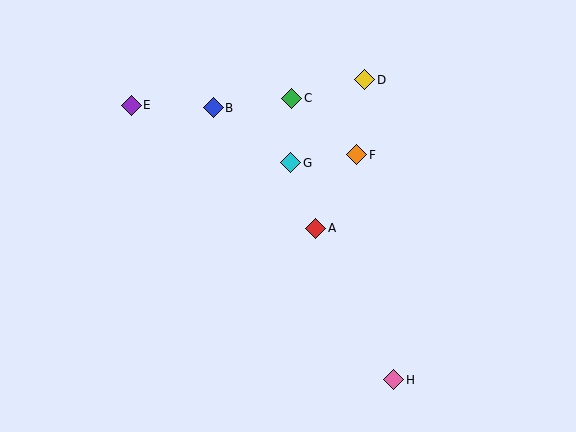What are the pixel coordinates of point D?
Point D is at (365, 80).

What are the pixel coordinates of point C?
Point C is at (292, 98).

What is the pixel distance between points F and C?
The distance between F and C is 86 pixels.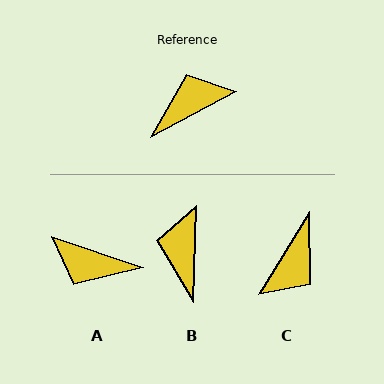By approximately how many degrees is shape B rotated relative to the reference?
Approximately 60 degrees counter-clockwise.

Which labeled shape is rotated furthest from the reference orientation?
C, about 149 degrees away.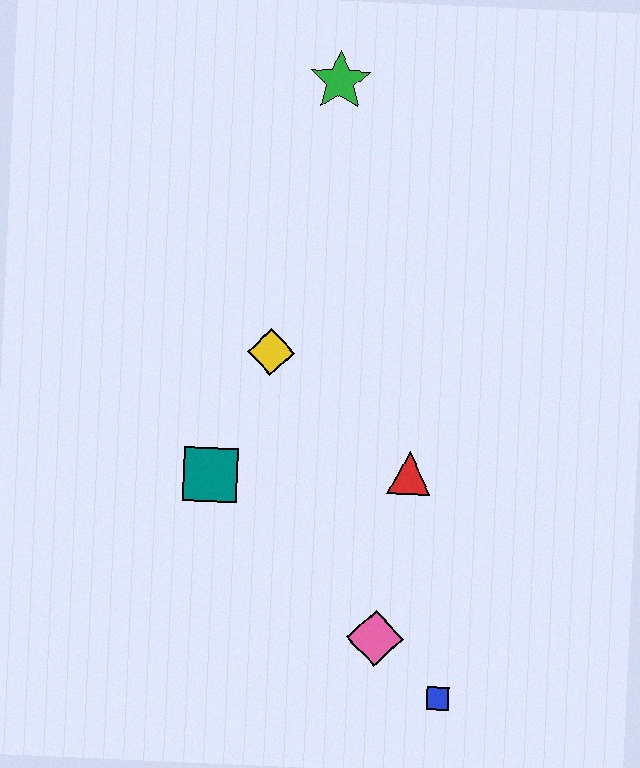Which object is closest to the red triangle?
The pink diamond is closest to the red triangle.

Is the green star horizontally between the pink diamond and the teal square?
Yes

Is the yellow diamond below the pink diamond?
No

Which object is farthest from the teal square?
The green star is farthest from the teal square.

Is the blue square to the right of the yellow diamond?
Yes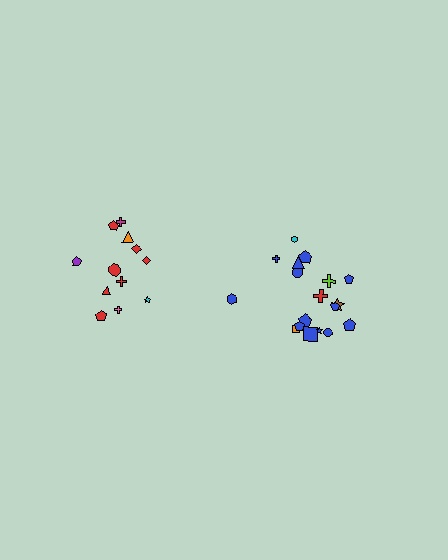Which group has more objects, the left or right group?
The right group.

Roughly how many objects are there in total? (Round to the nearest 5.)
Roughly 30 objects in total.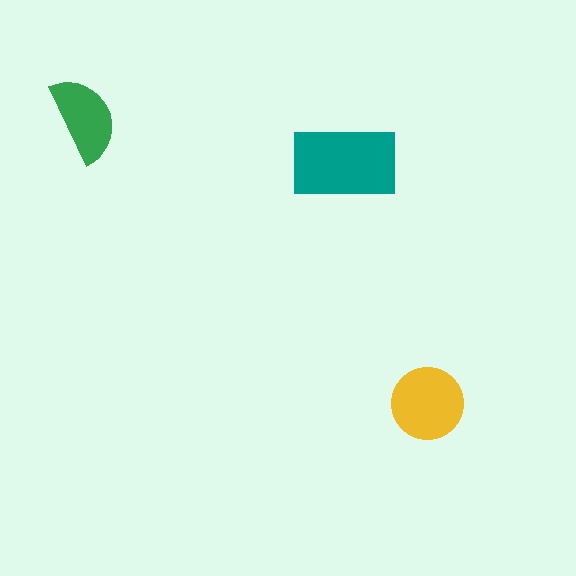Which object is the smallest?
The green semicircle.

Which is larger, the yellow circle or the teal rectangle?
The teal rectangle.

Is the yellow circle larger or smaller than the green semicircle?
Larger.